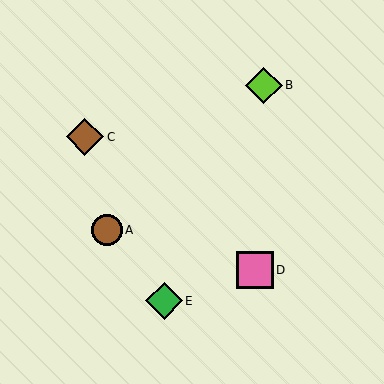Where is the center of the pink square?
The center of the pink square is at (255, 270).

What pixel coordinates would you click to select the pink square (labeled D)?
Click at (255, 270) to select the pink square D.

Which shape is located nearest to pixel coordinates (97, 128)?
The brown diamond (labeled C) at (85, 137) is nearest to that location.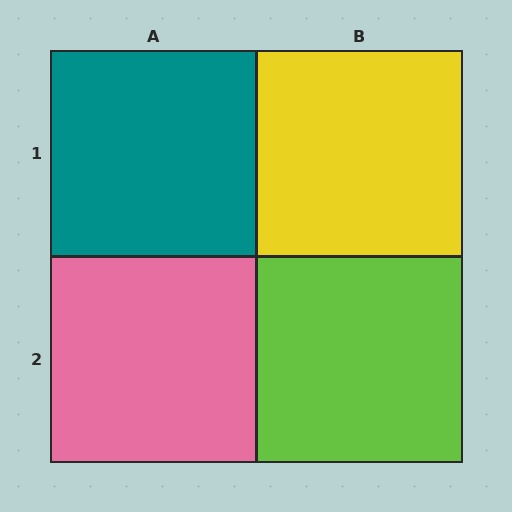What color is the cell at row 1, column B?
Yellow.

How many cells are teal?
1 cell is teal.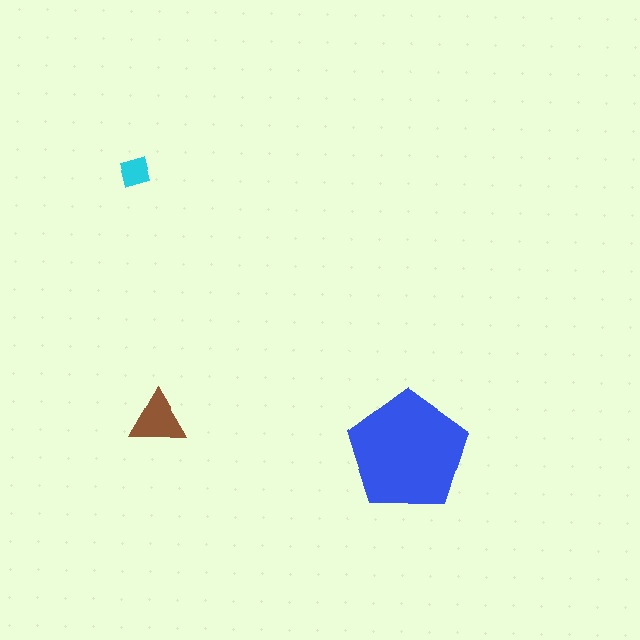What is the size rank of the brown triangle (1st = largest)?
2nd.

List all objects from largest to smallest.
The blue pentagon, the brown triangle, the cyan square.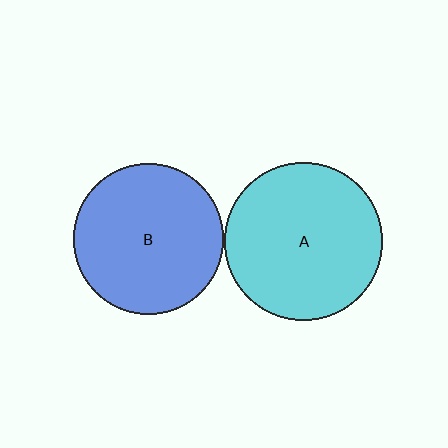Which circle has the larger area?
Circle A (cyan).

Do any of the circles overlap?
No, none of the circles overlap.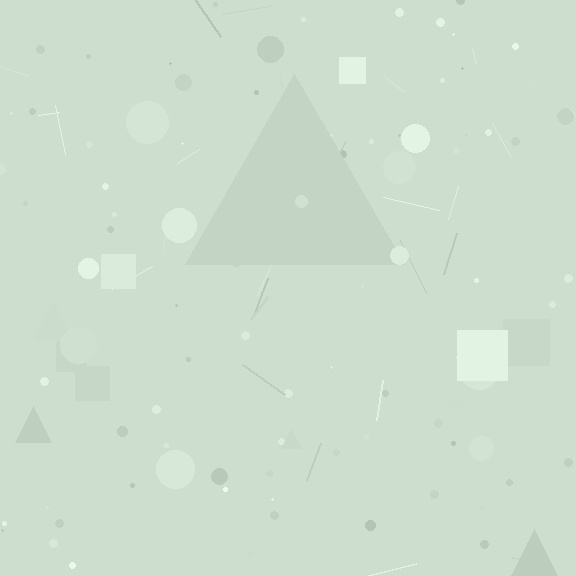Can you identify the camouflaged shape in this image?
The camouflaged shape is a triangle.